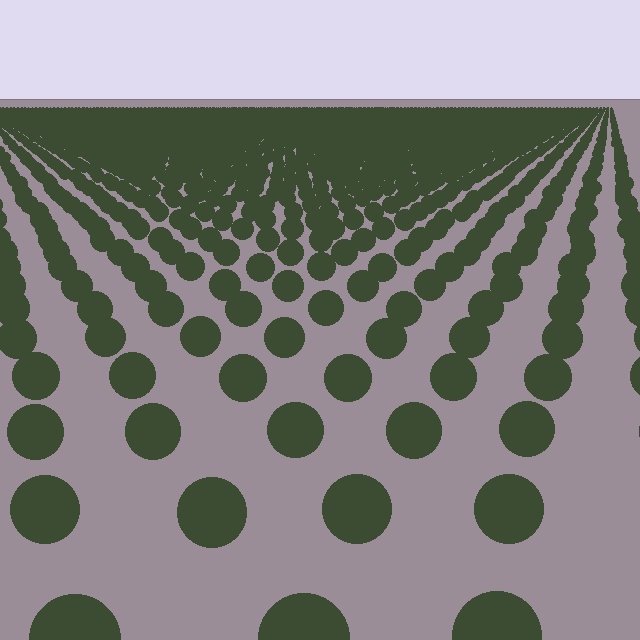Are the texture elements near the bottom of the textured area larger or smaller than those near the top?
Larger. Near the bottom, elements are closer to the viewer and appear at a bigger on-screen size.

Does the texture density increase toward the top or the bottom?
Density increases toward the top.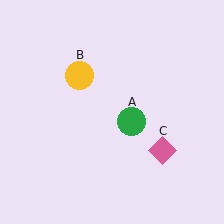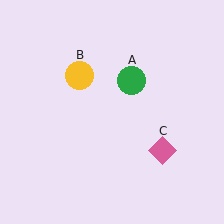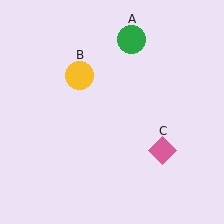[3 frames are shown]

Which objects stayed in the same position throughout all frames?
Yellow circle (object B) and pink diamond (object C) remained stationary.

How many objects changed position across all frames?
1 object changed position: green circle (object A).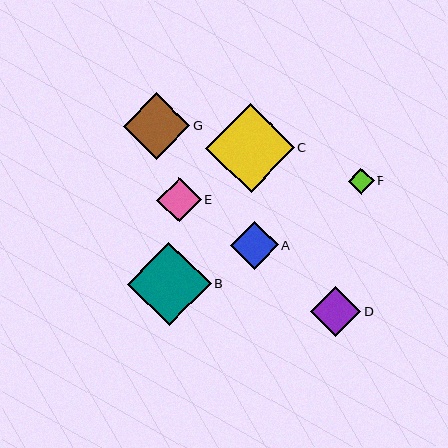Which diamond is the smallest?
Diamond F is the smallest with a size of approximately 26 pixels.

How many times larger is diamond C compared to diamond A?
Diamond C is approximately 1.9 times the size of diamond A.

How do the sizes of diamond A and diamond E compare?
Diamond A and diamond E are approximately the same size.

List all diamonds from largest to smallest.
From largest to smallest: C, B, G, D, A, E, F.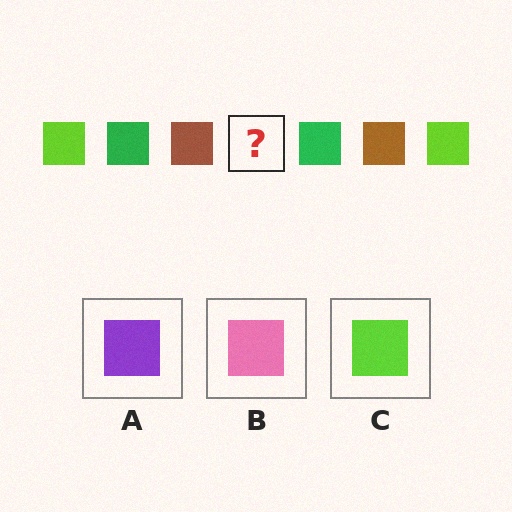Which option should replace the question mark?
Option C.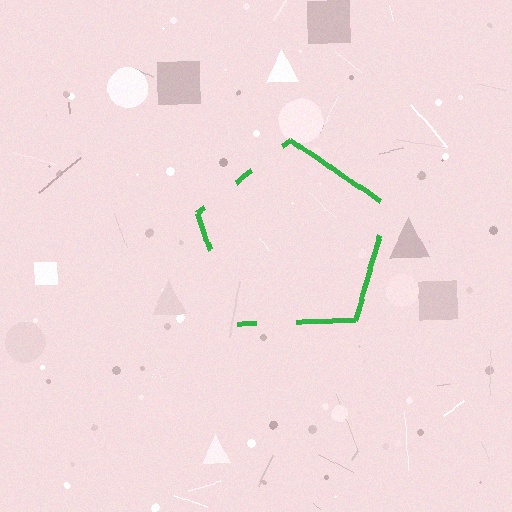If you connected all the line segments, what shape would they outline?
They would outline a pentagon.